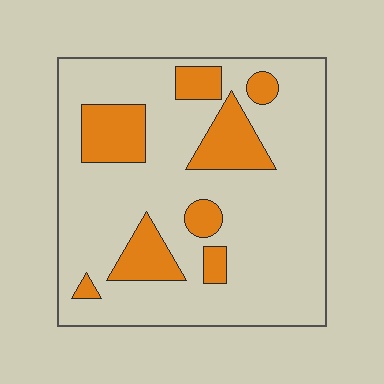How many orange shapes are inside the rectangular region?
8.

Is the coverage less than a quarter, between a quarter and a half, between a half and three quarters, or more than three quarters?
Less than a quarter.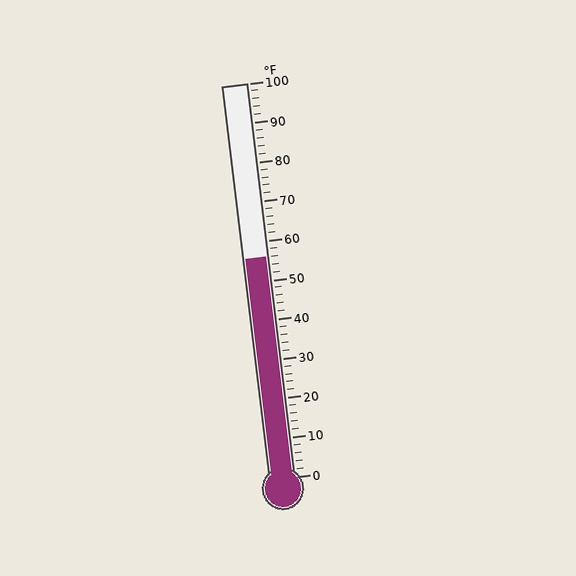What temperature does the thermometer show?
The thermometer shows approximately 56°F.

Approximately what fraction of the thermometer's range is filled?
The thermometer is filled to approximately 55% of its range.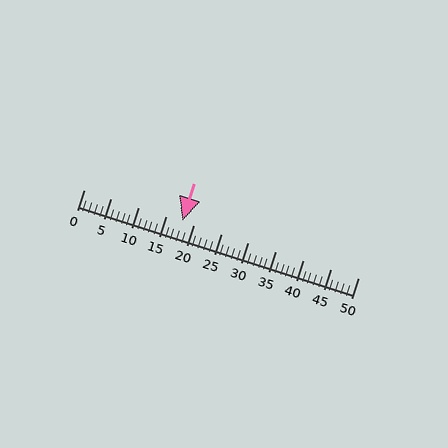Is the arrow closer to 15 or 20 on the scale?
The arrow is closer to 20.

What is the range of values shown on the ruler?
The ruler shows values from 0 to 50.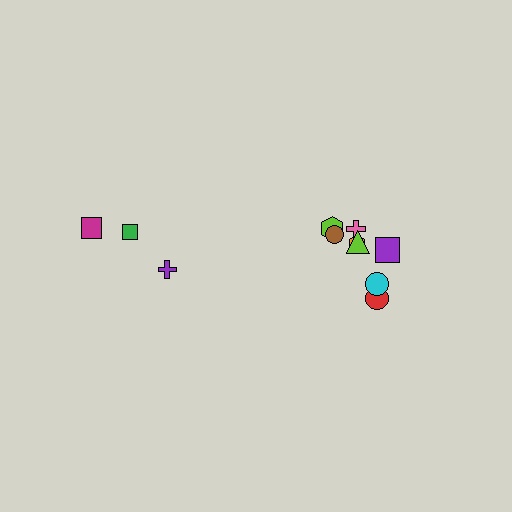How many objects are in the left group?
There are 3 objects.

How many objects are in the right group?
There are 8 objects.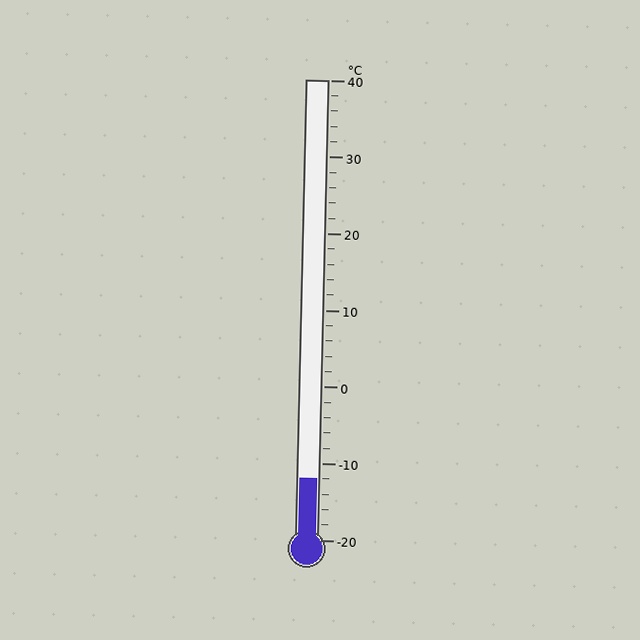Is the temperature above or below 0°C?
The temperature is below 0°C.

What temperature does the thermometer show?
The thermometer shows approximately -12°C.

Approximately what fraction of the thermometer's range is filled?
The thermometer is filled to approximately 15% of its range.